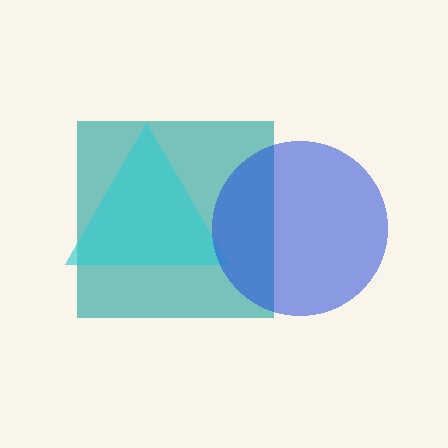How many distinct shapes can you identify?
There are 3 distinct shapes: a teal square, a cyan triangle, a blue circle.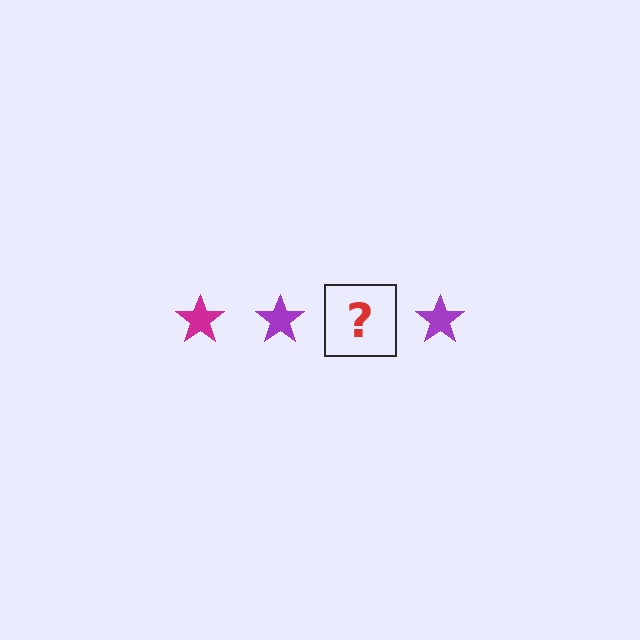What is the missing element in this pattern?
The missing element is a magenta star.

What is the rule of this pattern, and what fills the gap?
The rule is that the pattern cycles through magenta, purple stars. The gap should be filled with a magenta star.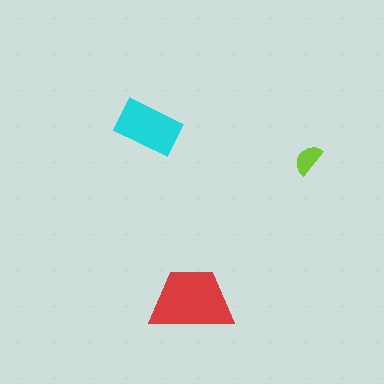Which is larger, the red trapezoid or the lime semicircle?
The red trapezoid.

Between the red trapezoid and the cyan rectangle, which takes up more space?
The red trapezoid.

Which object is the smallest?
The lime semicircle.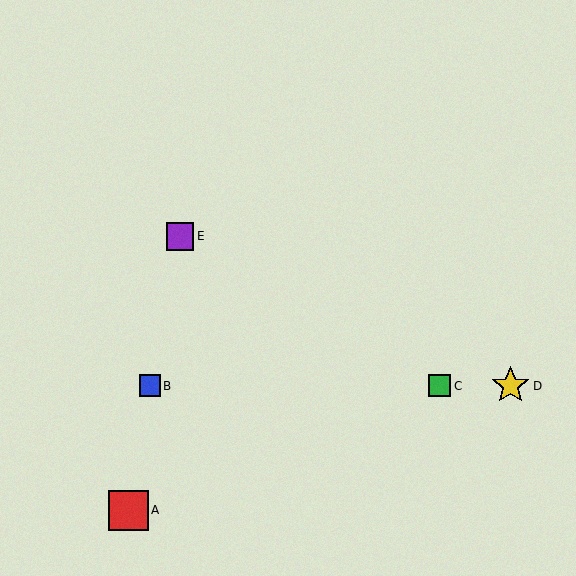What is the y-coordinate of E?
Object E is at y≈236.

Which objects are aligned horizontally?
Objects B, C, D are aligned horizontally.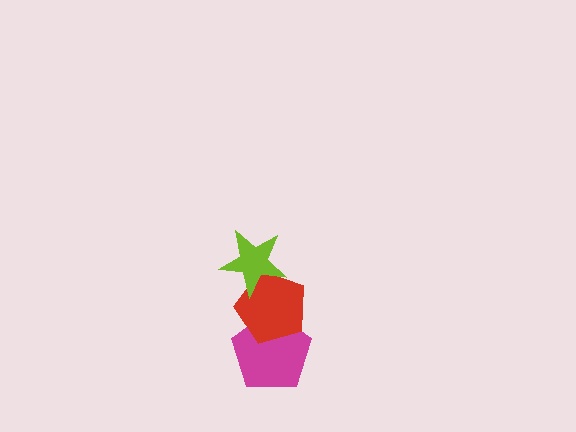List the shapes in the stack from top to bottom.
From top to bottom: the lime star, the red pentagon, the magenta pentagon.